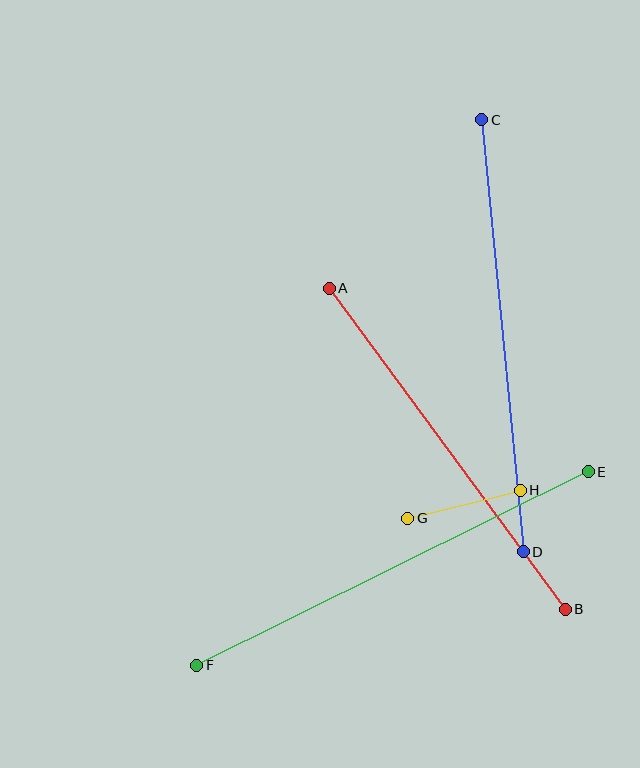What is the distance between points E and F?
The distance is approximately 436 pixels.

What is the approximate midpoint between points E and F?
The midpoint is at approximately (393, 568) pixels.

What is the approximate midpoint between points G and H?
The midpoint is at approximately (464, 504) pixels.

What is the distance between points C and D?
The distance is approximately 434 pixels.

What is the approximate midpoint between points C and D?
The midpoint is at approximately (503, 336) pixels.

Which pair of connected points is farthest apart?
Points E and F are farthest apart.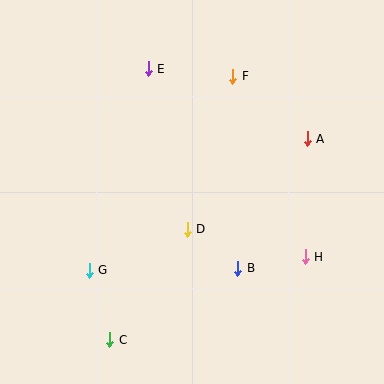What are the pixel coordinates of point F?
Point F is at (233, 76).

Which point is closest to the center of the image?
Point D at (187, 229) is closest to the center.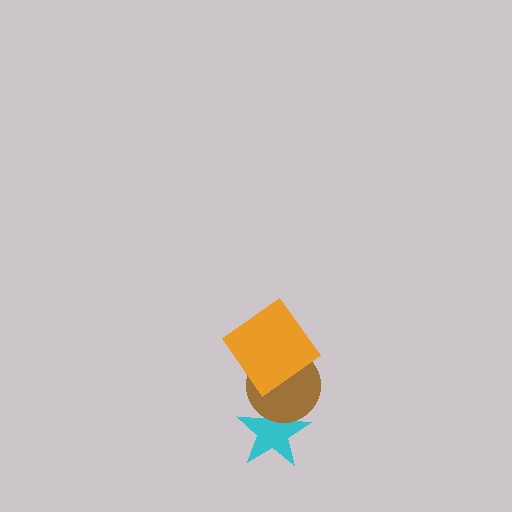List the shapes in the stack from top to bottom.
From top to bottom: the orange diamond, the brown circle, the cyan star.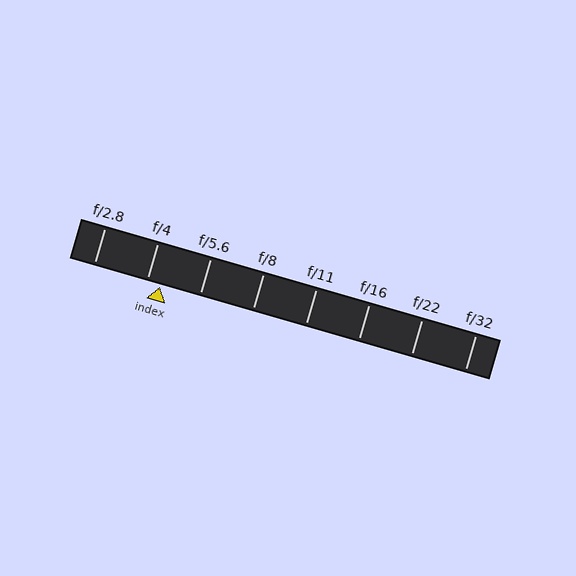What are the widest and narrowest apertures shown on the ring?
The widest aperture shown is f/2.8 and the narrowest is f/32.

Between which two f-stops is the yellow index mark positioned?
The index mark is between f/4 and f/5.6.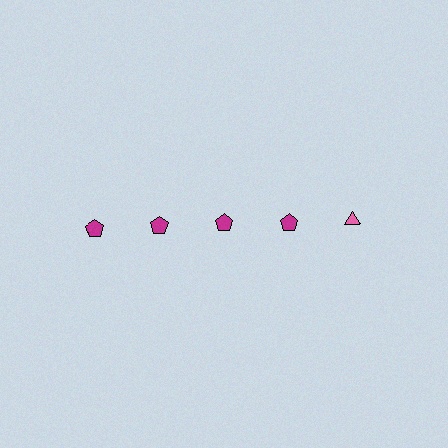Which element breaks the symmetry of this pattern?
The pink triangle in the top row, rightmost column breaks the symmetry. All other shapes are magenta pentagons.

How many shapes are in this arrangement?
There are 5 shapes arranged in a grid pattern.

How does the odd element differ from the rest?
It differs in both color (pink instead of magenta) and shape (triangle instead of pentagon).